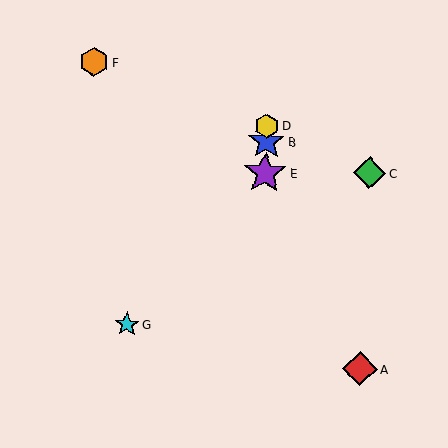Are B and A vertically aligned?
No, B is at x≈266 and A is at x≈360.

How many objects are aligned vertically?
3 objects (B, D, E) are aligned vertically.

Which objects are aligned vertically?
Objects B, D, E are aligned vertically.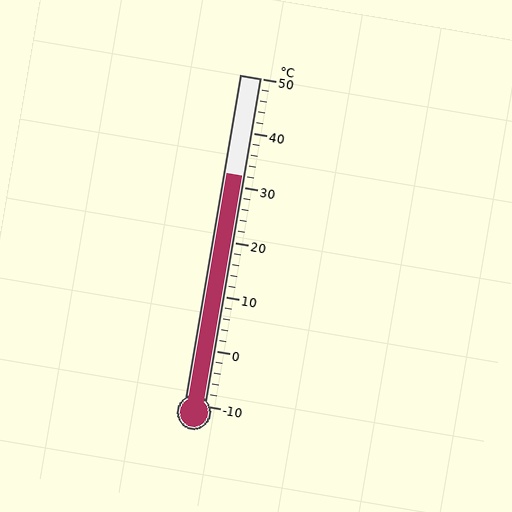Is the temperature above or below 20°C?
The temperature is above 20°C.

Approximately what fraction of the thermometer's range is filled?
The thermometer is filled to approximately 70% of its range.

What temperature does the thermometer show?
The thermometer shows approximately 32°C.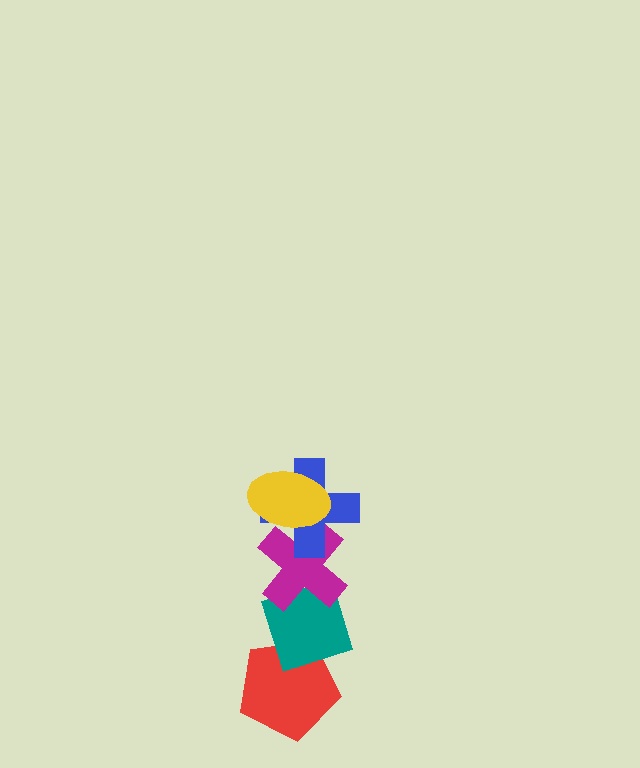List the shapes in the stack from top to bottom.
From top to bottom: the yellow ellipse, the blue cross, the magenta cross, the teal diamond, the red pentagon.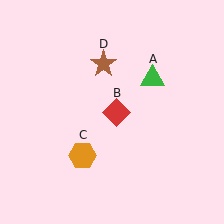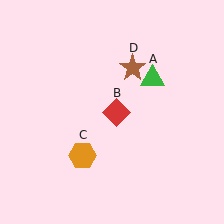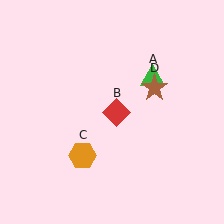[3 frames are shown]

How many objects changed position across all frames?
1 object changed position: brown star (object D).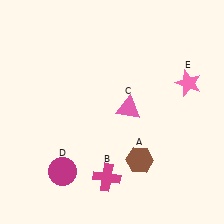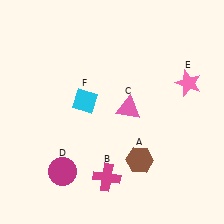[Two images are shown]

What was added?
A cyan diamond (F) was added in Image 2.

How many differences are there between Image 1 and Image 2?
There is 1 difference between the two images.